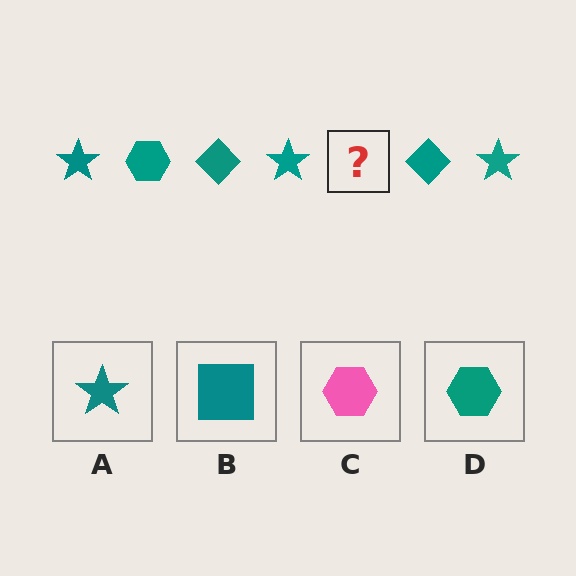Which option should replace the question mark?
Option D.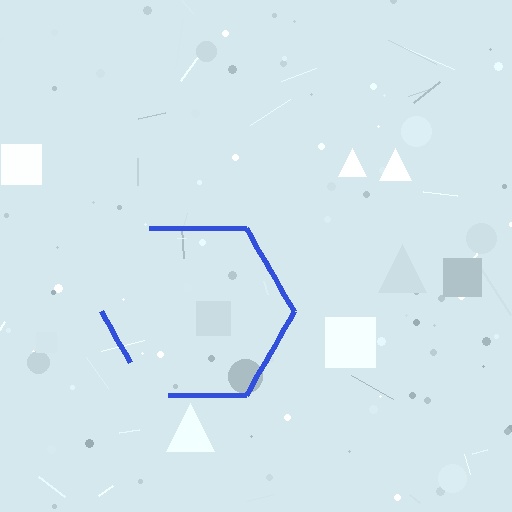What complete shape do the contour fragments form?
The contour fragments form a hexagon.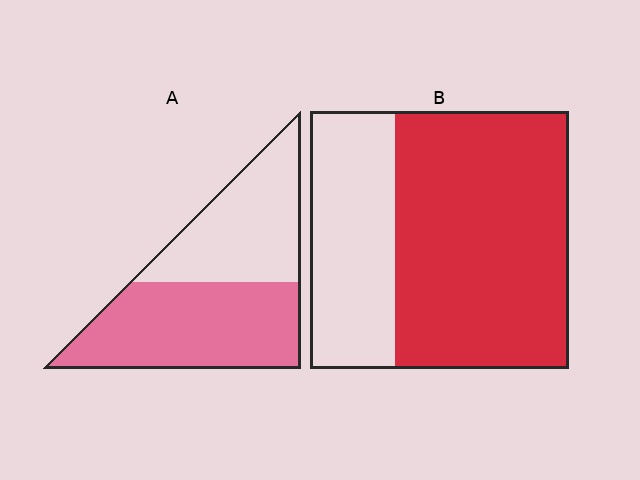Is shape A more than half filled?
Yes.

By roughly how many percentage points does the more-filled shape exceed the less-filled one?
By roughly 10 percentage points (B over A).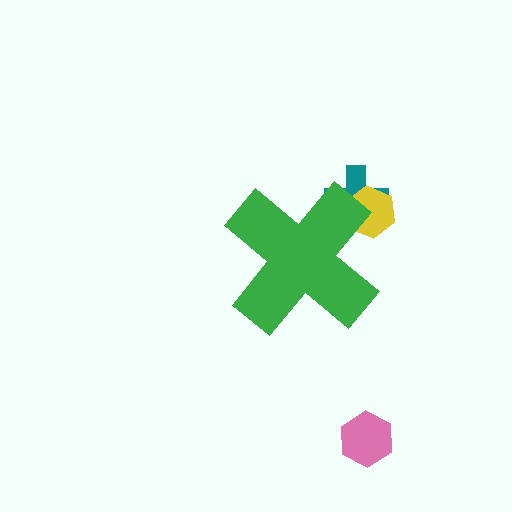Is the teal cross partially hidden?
Yes, the teal cross is partially hidden behind the green cross.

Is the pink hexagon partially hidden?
No, the pink hexagon is fully visible.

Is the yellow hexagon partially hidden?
Yes, the yellow hexagon is partially hidden behind the green cross.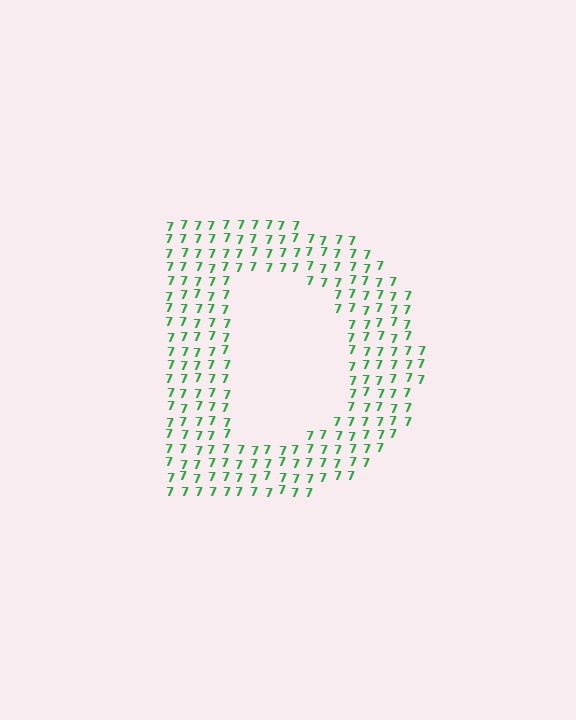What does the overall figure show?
The overall figure shows the letter D.